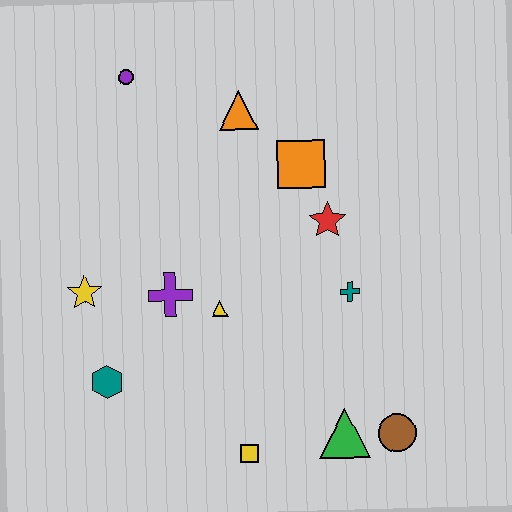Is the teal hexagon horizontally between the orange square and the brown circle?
No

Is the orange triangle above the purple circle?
No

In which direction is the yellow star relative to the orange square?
The yellow star is to the left of the orange square.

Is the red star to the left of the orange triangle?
No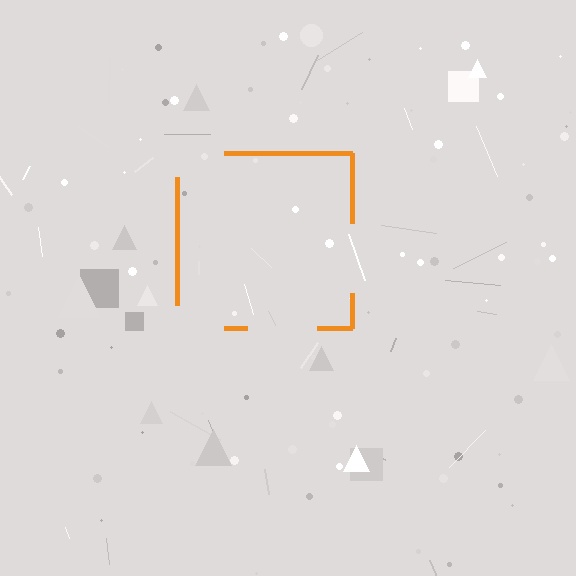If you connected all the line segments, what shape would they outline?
They would outline a square.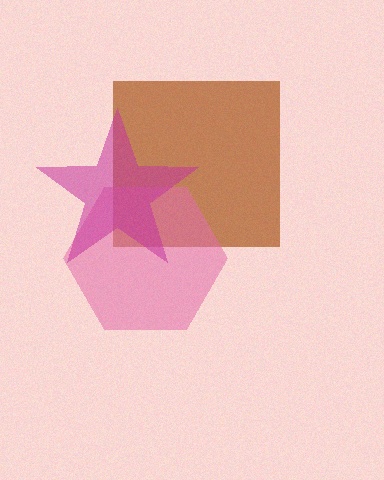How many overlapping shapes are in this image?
There are 3 overlapping shapes in the image.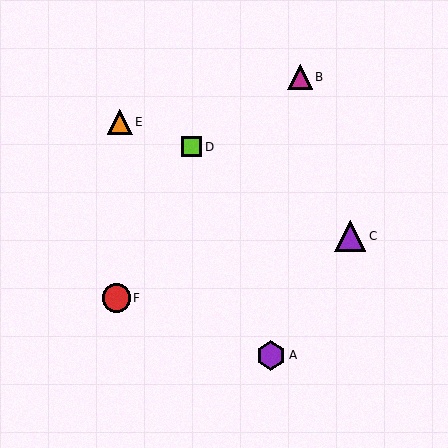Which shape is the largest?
The purple triangle (labeled C) is the largest.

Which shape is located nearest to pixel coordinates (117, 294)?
The red circle (labeled F) at (116, 298) is nearest to that location.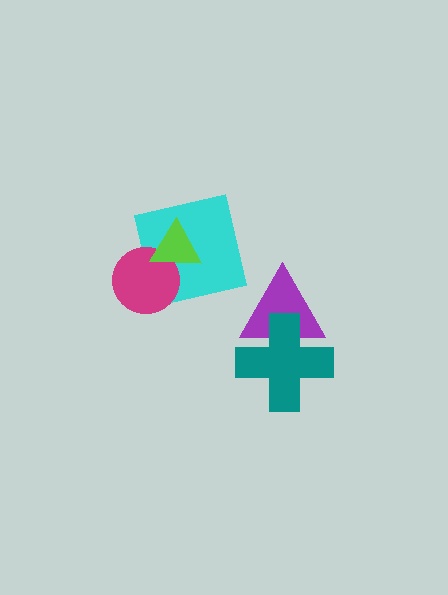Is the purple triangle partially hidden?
Yes, it is partially covered by another shape.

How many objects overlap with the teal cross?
1 object overlaps with the teal cross.